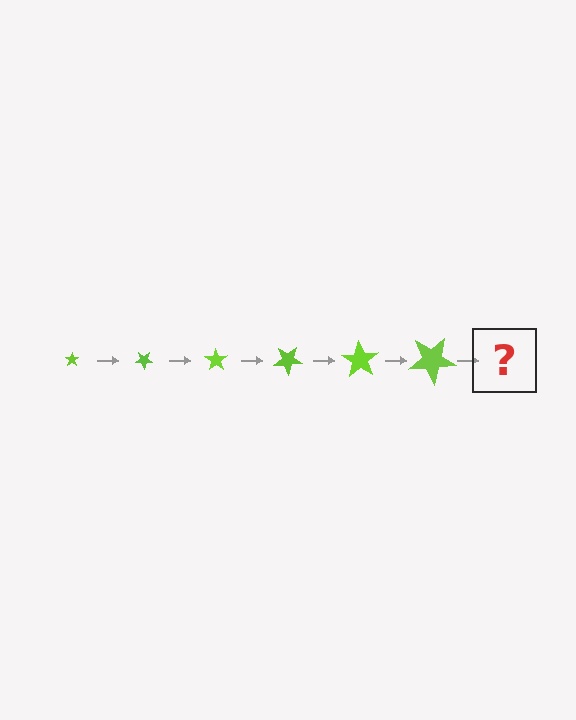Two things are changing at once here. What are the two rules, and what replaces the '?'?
The two rules are that the star grows larger each step and it rotates 35 degrees each step. The '?' should be a star, larger than the previous one and rotated 210 degrees from the start.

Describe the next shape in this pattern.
It should be a star, larger than the previous one and rotated 210 degrees from the start.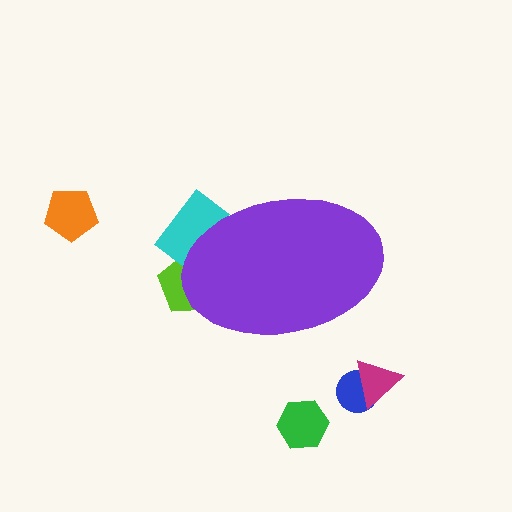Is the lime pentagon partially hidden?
Yes, the lime pentagon is partially hidden behind the purple ellipse.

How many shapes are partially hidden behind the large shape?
2 shapes are partially hidden.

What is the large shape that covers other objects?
A purple ellipse.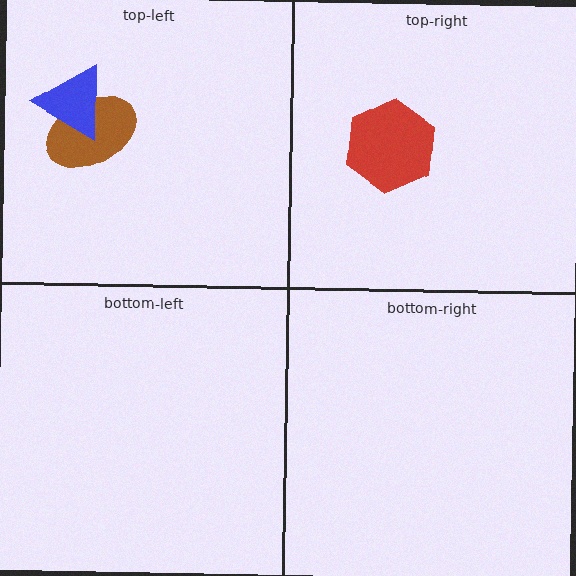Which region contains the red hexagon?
The top-right region.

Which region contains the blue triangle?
The top-left region.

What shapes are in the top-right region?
The red hexagon.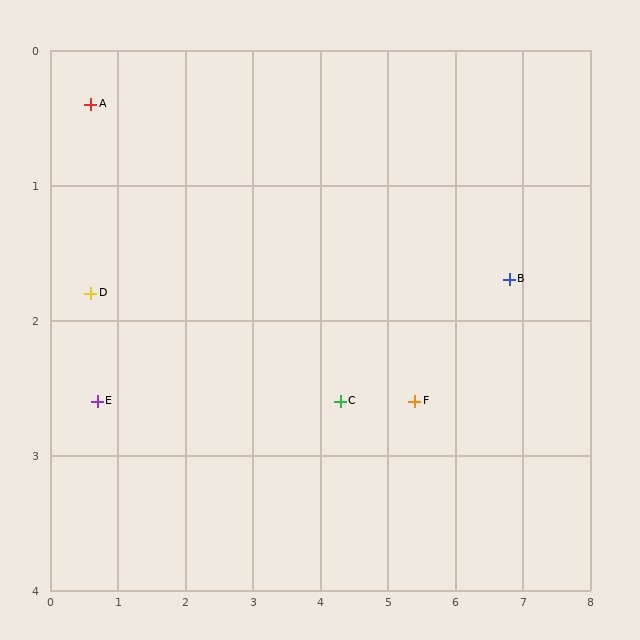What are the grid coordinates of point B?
Point B is at approximately (6.8, 1.7).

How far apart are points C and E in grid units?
Points C and E are about 3.6 grid units apart.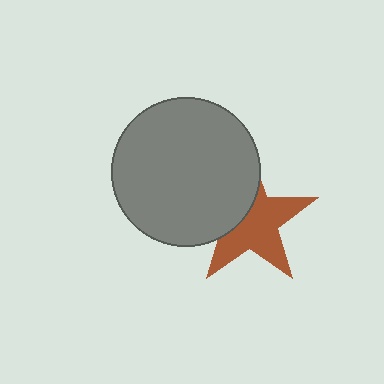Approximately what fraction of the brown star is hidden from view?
Roughly 38% of the brown star is hidden behind the gray circle.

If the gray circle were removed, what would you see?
You would see the complete brown star.